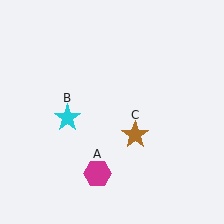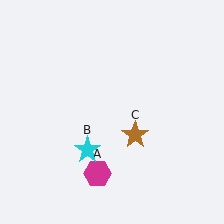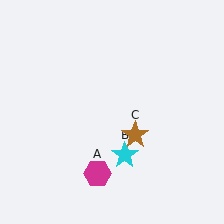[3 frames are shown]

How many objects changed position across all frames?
1 object changed position: cyan star (object B).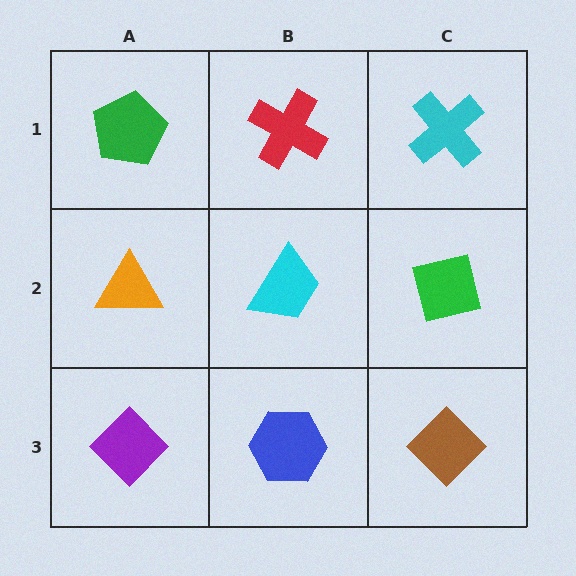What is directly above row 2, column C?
A cyan cross.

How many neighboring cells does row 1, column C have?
2.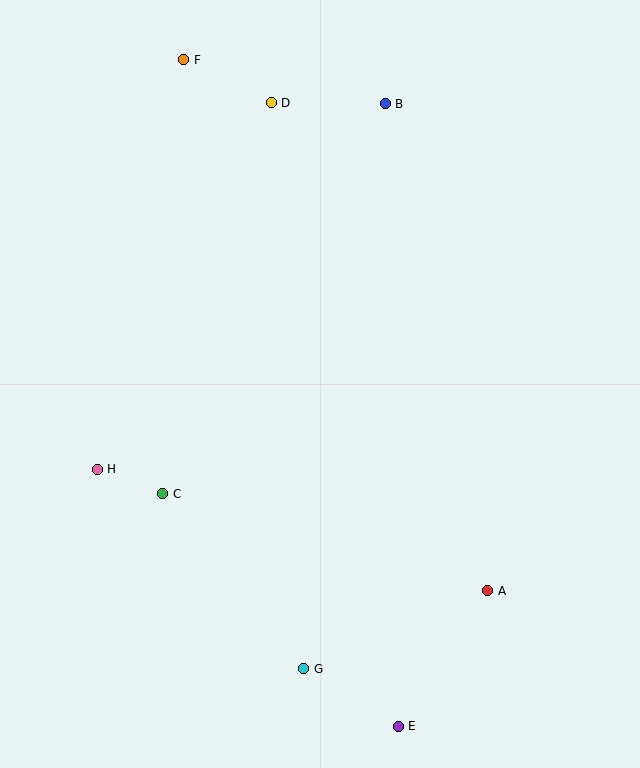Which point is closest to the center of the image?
Point C at (163, 494) is closest to the center.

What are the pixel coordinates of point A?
Point A is at (488, 591).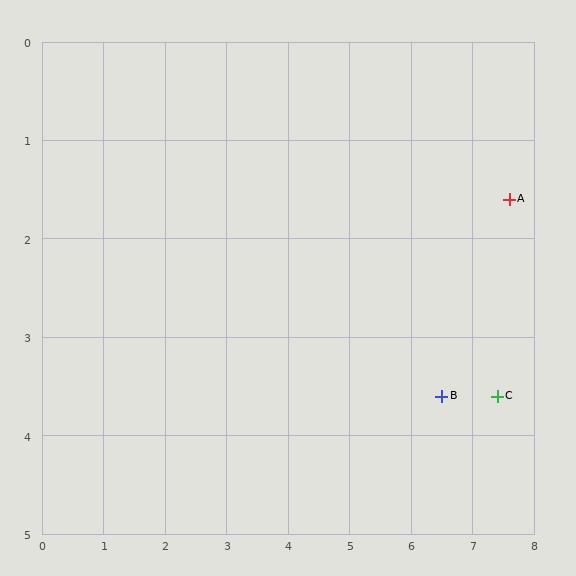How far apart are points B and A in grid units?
Points B and A are about 2.3 grid units apart.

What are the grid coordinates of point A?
Point A is at approximately (7.6, 1.6).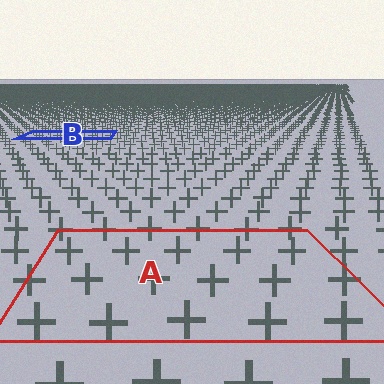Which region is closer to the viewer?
Region A is closer. The texture elements there are larger and more spread out.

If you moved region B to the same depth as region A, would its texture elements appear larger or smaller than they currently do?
They would appear larger. At a closer depth, the same texture elements are projected at a bigger on-screen size.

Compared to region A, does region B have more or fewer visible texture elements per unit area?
Region B has more texture elements per unit area — they are packed more densely because it is farther away.